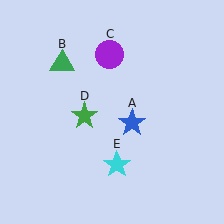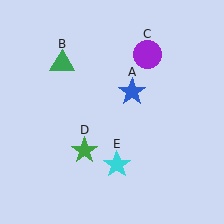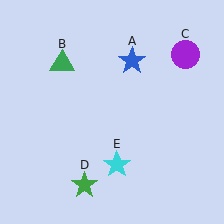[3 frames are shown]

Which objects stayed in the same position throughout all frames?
Green triangle (object B) and cyan star (object E) remained stationary.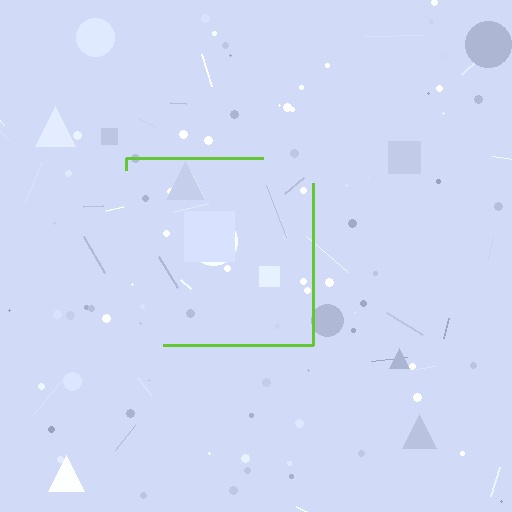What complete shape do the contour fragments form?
The contour fragments form a square.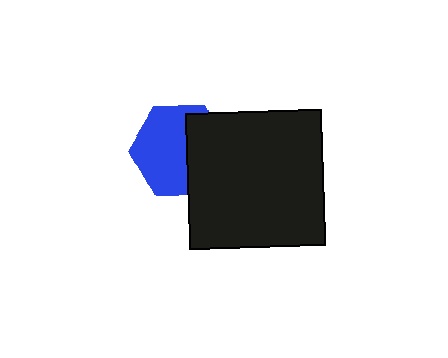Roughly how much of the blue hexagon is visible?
About half of it is visible (roughly 61%).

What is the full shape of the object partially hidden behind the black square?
The partially hidden object is a blue hexagon.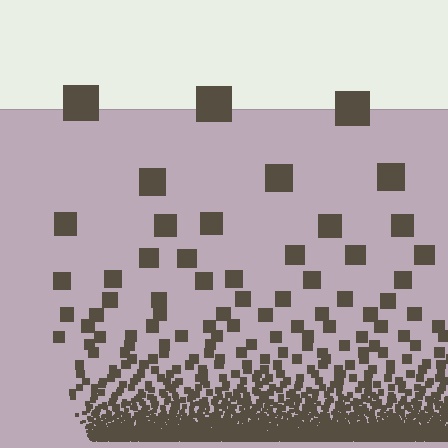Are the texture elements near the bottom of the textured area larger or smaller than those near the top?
Smaller. The gradient is inverted — elements near the bottom are smaller and denser.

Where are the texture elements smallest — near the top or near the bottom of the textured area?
Near the bottom.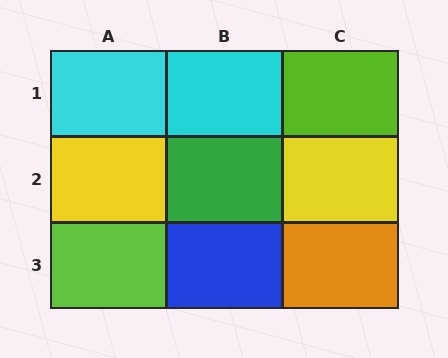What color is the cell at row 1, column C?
Lime.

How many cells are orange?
1 cell is orange.